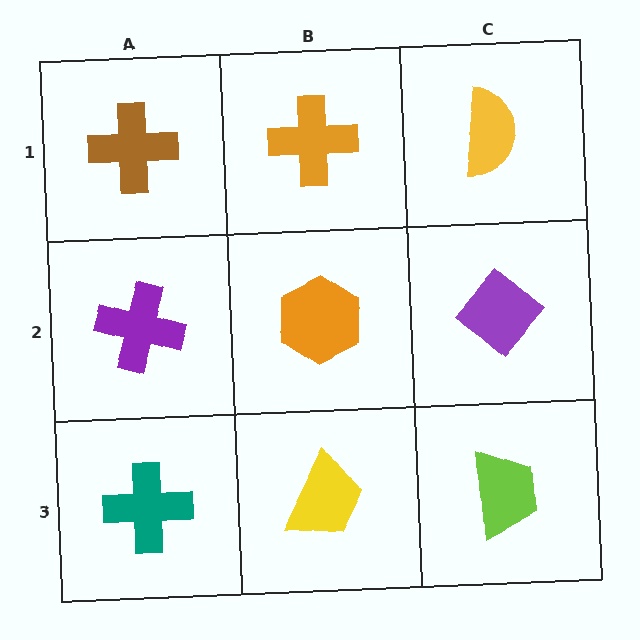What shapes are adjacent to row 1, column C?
A purple diamond (row 2, column C), an orange cross (row 1, column B).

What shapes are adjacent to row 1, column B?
An orange hexagon (row 2, column B), a brown cross (row 1, column A), a yellow semicircle (row 1, column C).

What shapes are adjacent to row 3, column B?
An orange hexagon (row 2, column B), a teal cross (row 3, column A), a lime trapezoid (row 3, column C).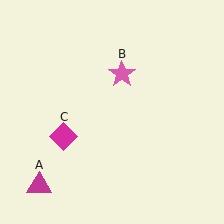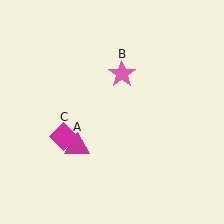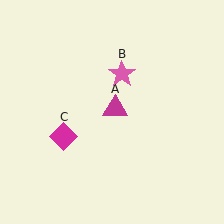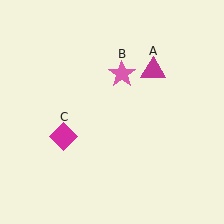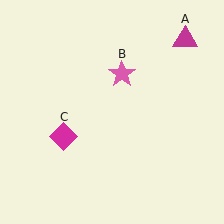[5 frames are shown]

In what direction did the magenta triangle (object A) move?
The magenta triangle (object A) moved up and to the right.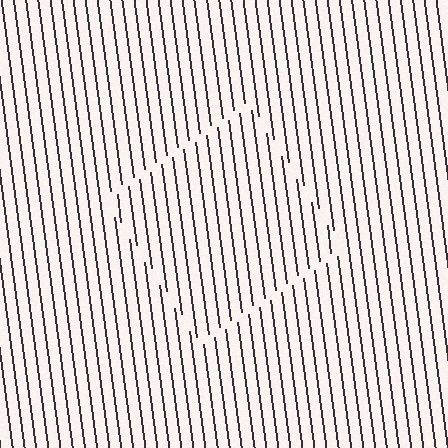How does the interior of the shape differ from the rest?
The interior of the shape contains the same grating, shifted by half a period — the contour is defined by the phase discontinuity where line-ends from the inner and outer gratings abut.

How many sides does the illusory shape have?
4 sides — the line-ends trace a square.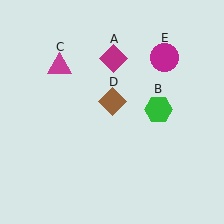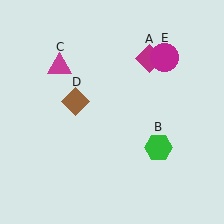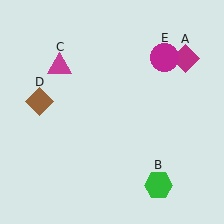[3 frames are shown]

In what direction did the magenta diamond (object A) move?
The magenta diamond (object A) moved right.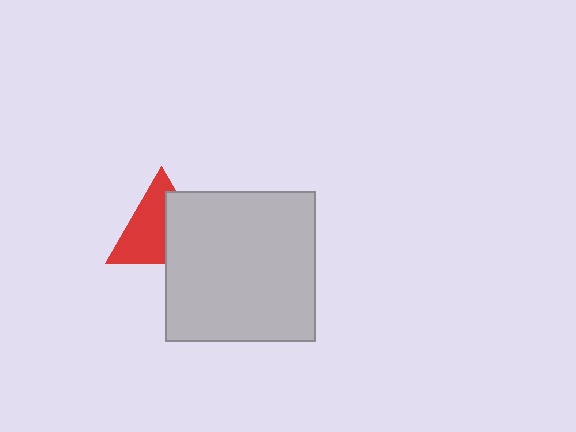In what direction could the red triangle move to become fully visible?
The red triangle could move left. That would shift it out from behind the light gray square entirely.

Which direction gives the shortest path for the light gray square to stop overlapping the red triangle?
Moving right gives the shortest separation.